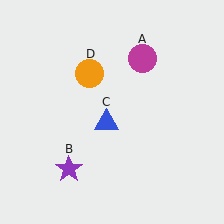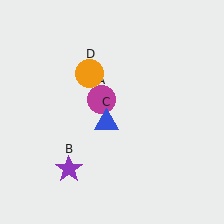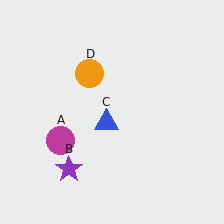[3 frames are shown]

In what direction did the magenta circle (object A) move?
The magenta circle (object A) moved down and to the left.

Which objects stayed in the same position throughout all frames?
Purple star (object B) and blue triangle (object C) and orange circle (object D) remained stationary.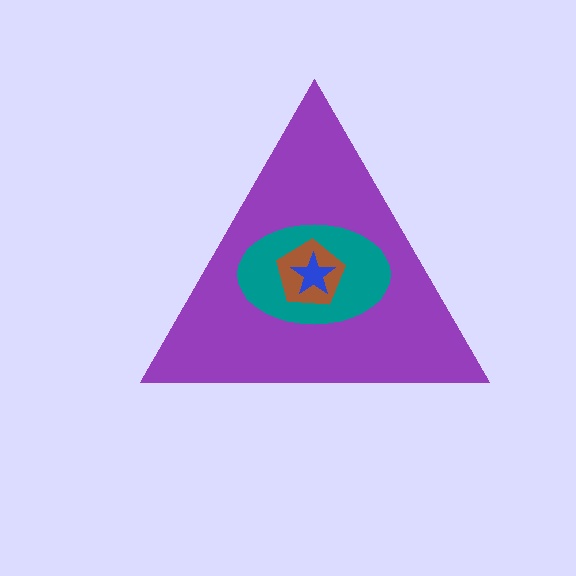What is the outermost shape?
The purple triangle.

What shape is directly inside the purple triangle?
The teal ellipse.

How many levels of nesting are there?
4.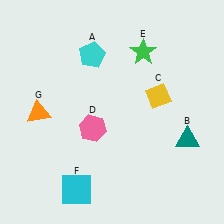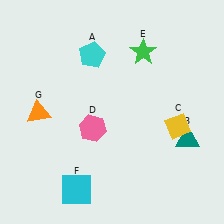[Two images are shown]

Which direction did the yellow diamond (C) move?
The yellow diamond (C) moved down.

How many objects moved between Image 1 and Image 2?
1 object moved between the two images.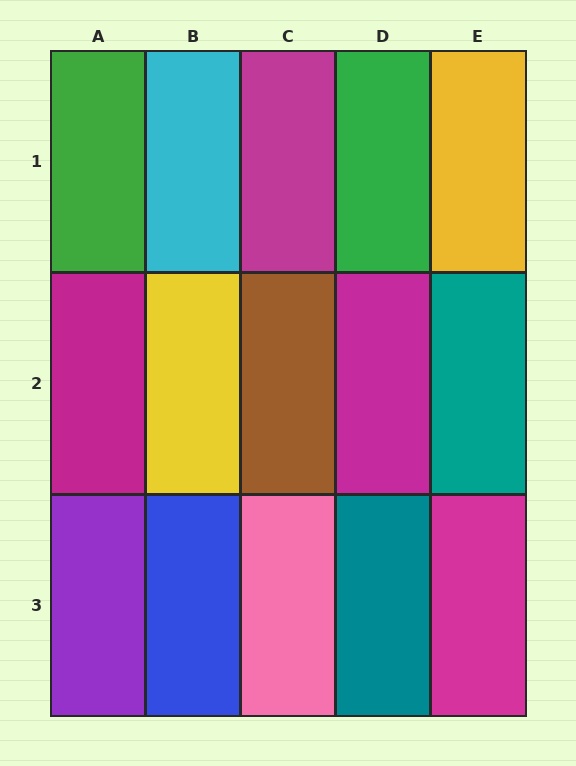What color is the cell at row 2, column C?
Brown.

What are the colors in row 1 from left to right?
Green, cyan, magenta, green, yellow.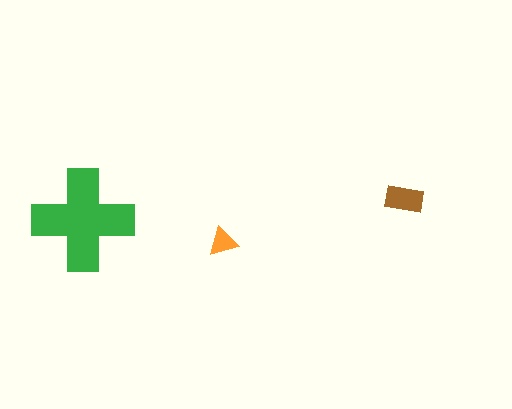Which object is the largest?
The green cross.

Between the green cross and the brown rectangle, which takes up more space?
The green cross.